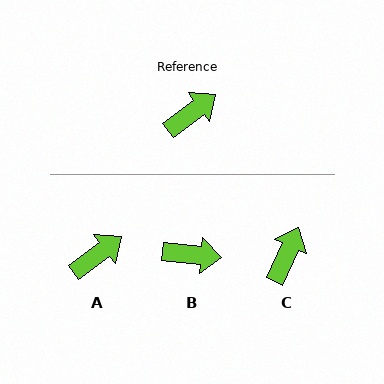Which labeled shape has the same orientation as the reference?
A.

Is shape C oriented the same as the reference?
No, it is off by about 29 degrees.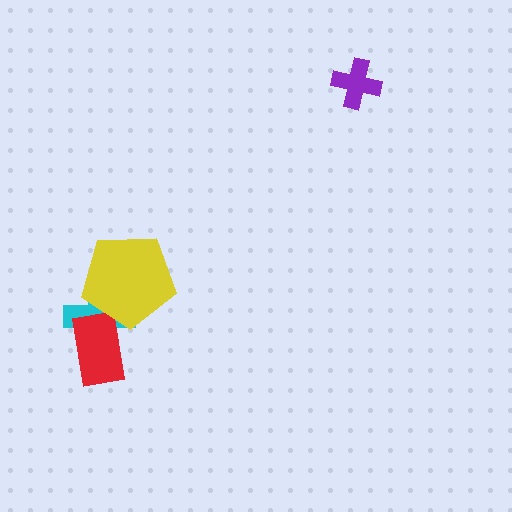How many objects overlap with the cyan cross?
2 objects overlap with the cyan cross.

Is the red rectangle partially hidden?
Yes, it is partially covered by another shape.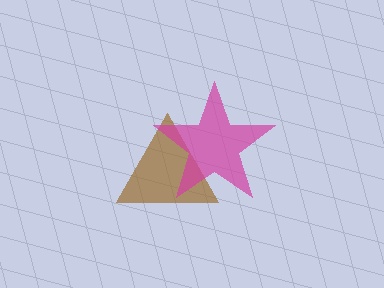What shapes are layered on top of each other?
The layered shapes are: a brown triangle, a magenta star.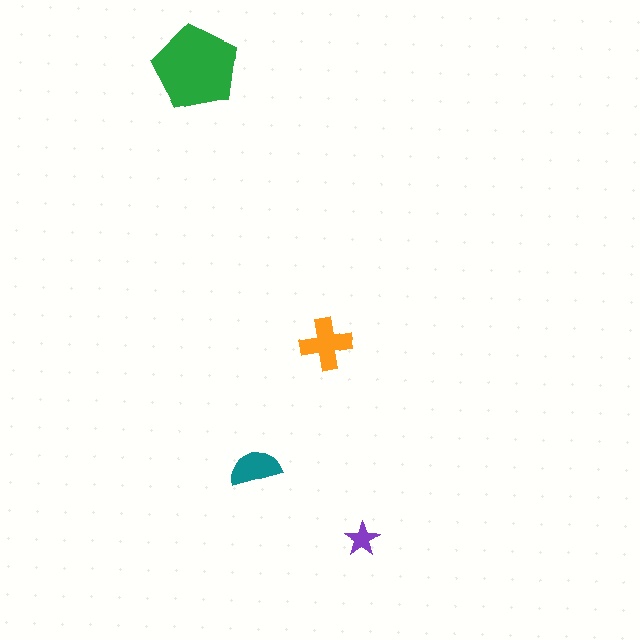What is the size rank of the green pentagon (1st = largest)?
1st.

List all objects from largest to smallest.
The green pentagon, the orange cross, the teal semicircle, the purple star.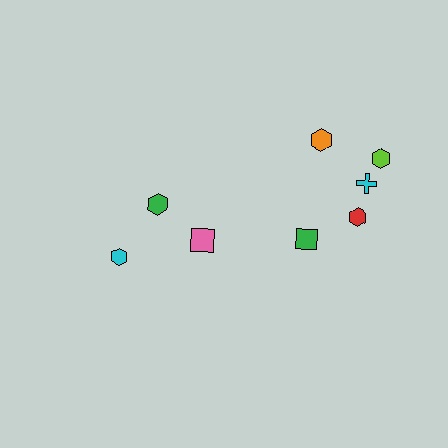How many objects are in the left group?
There are 3 objects.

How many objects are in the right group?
There are 5 objects.